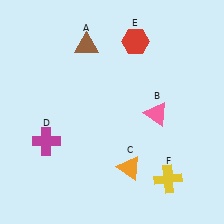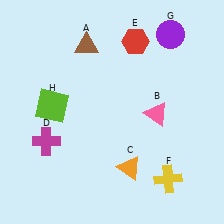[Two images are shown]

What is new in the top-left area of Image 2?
A lime square (H) was added in the top-left area of Image 2.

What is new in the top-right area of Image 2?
A purple circle (G) was added in the top-right area of Image 2.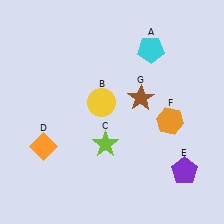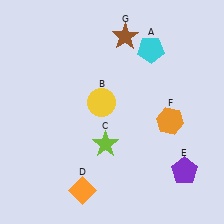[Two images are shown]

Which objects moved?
The objects that moved are: the orange diamond (D), the brown star (G).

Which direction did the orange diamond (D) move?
The orange diamond (D) moved down.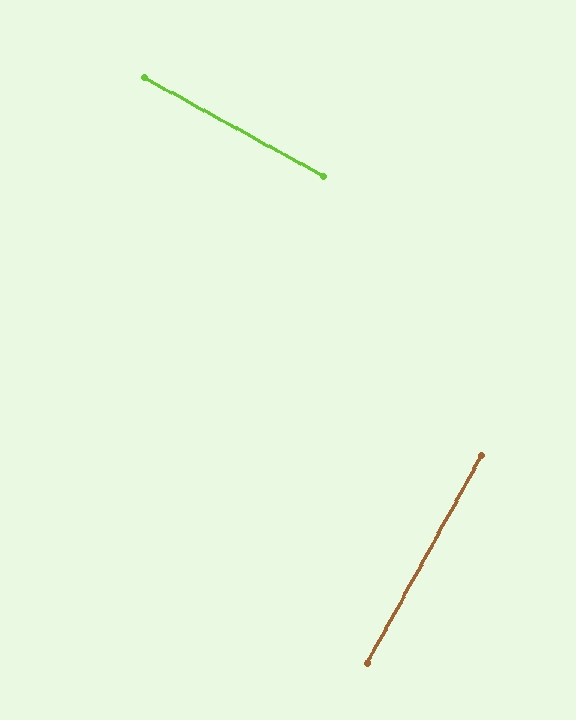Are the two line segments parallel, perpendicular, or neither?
Perpendicular — they meet at approximately 90°.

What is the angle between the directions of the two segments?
Approximately 90 degrees.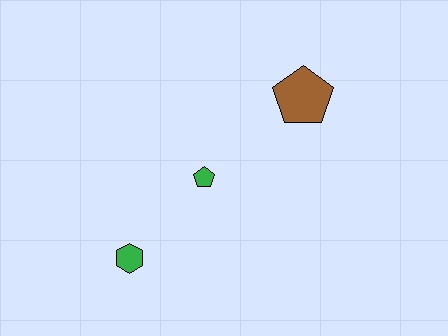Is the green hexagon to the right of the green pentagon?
No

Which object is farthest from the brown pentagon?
The green hexagon is farthest from the brown pentagon.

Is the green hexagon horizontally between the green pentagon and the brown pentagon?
No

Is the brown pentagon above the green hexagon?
Yes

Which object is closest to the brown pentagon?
The green pentagon is closest to the brown pentagon.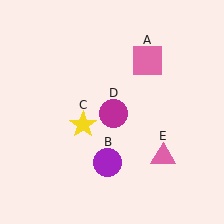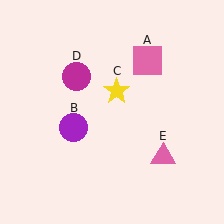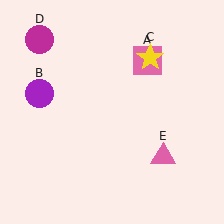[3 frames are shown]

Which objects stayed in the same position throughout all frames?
Pink square (object A) and pink triangle (object E) remained stationary.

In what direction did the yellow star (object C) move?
The yellow star (object C) moved up and to the right.